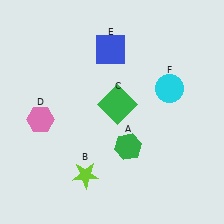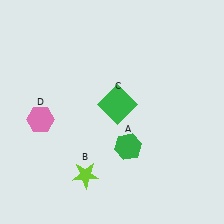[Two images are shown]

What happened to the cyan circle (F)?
The cyan circle (F) was removed in Image 2. It was in the top-right area of Image 1.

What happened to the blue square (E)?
The blue square (E) was removed in Image 2. It was in the top-left area of Image 1.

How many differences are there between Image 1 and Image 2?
There are 2 differences between the two images.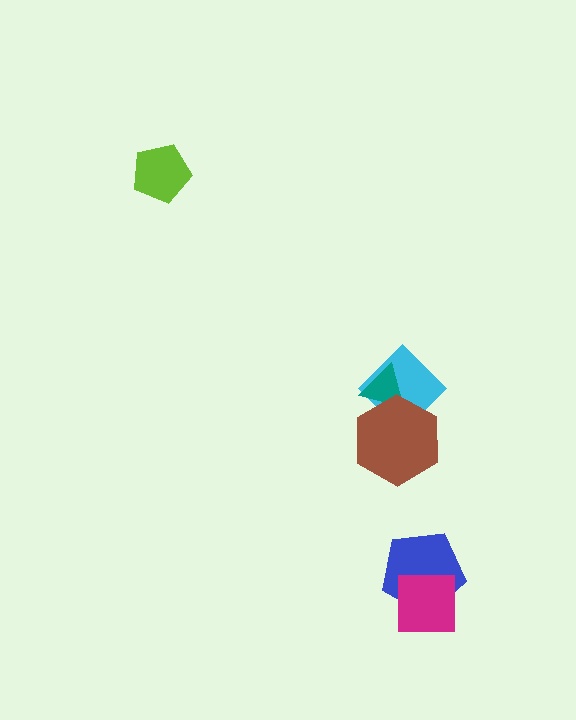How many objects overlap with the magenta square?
1 object overlaps with the magenta square.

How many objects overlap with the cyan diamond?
2 objects overlap with the cyan diamond.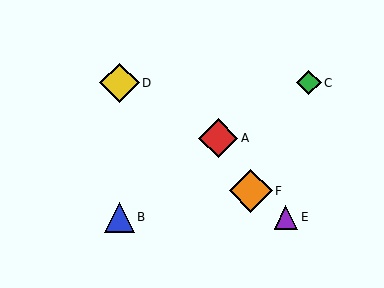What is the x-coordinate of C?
Object C is at x≈309.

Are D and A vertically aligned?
No, D is at x≈120 and A is at x≈218.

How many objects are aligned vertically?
2 objects (B, D) are aligned vertically.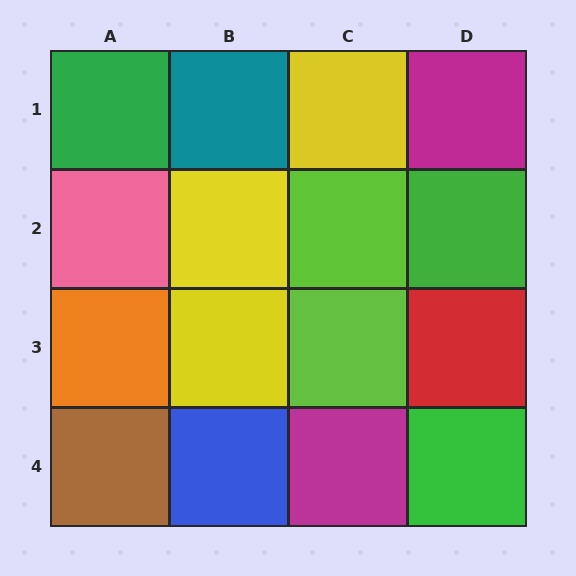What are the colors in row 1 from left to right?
Green, teal, yellow, magenta.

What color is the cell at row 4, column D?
Green.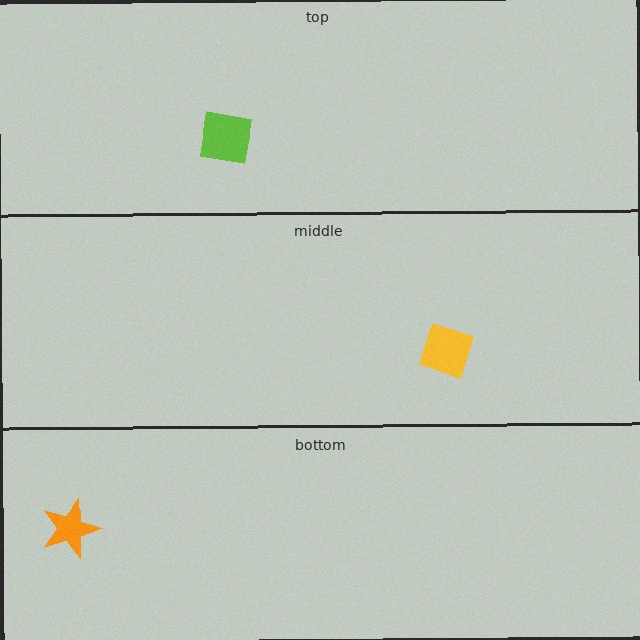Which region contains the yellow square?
The middle region.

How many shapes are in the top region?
1.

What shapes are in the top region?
The lime square.